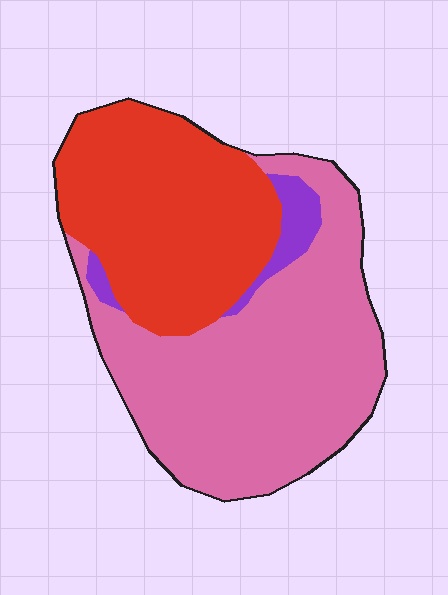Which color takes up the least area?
Purple, at roughly 5%.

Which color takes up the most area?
Pink, at roughly 55%.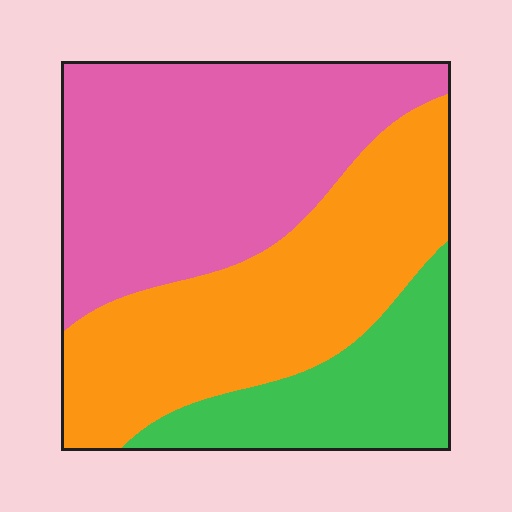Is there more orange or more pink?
Pink.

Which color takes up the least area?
Green, at roughly 20%.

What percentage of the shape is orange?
Orange takes up about three eighths (3/8) of the shape.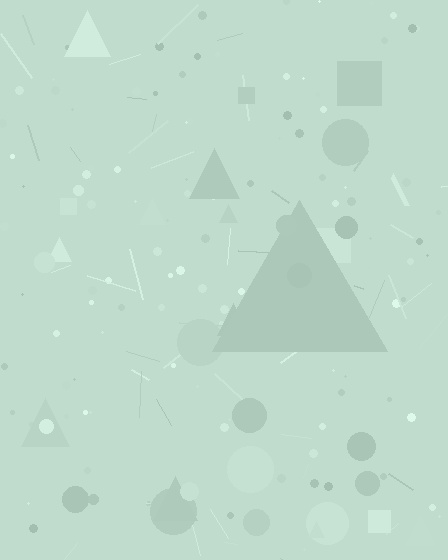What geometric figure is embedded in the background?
A triangle is embedded in the background.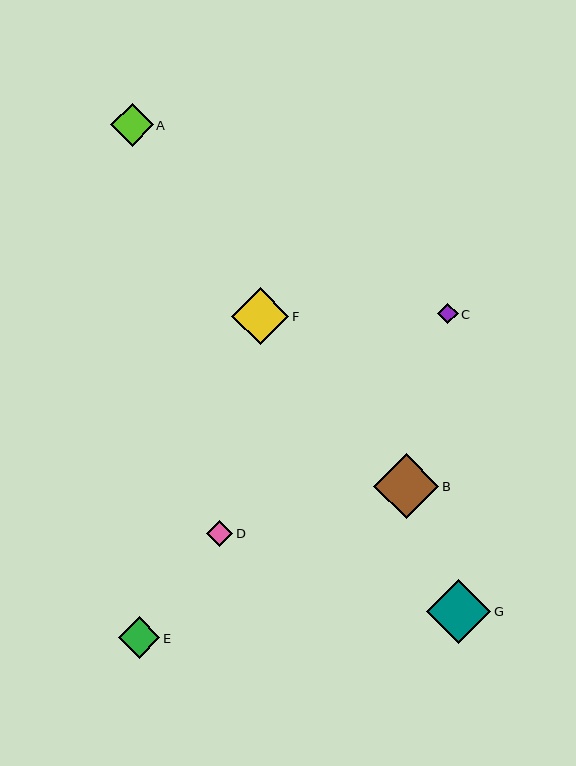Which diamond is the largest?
Diamond B is the largest with a size of approximately 65 pixels.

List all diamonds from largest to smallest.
From largest to smallest: B, G, F, A, E, D, C.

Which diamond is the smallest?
Diamond C is the smallest with a size of approximately 20 pixels.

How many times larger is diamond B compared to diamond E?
Diamond B is approximately 1.6 times the size of diamond E.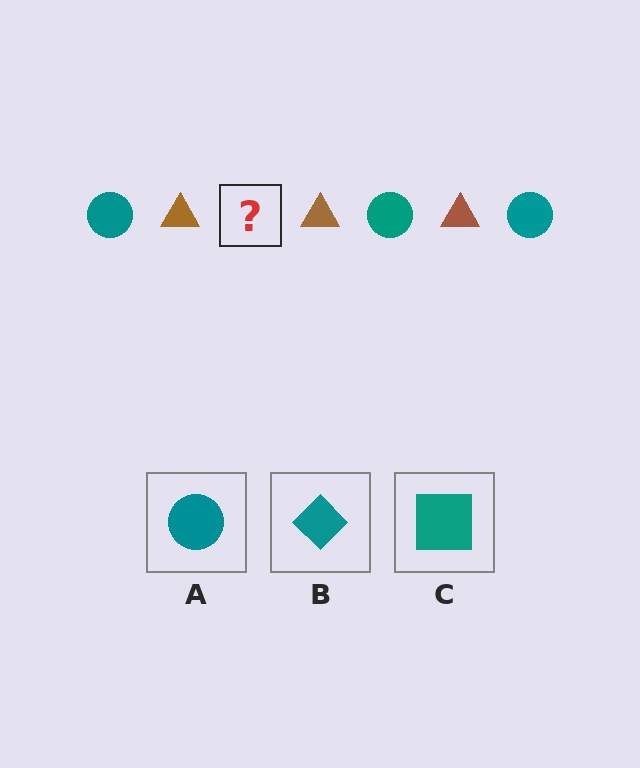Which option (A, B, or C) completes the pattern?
A.